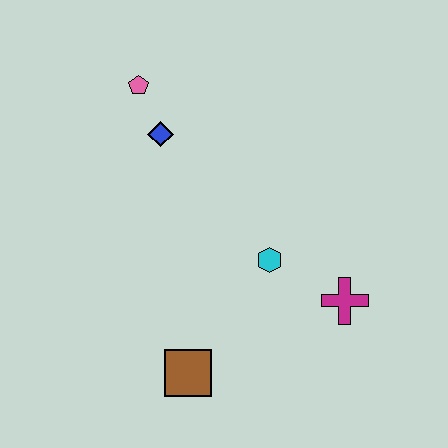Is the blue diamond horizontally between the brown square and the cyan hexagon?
No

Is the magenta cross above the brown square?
Yes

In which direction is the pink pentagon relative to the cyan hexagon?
The pink pentagon is above the cyan hexagon.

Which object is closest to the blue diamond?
The pink pentagon is closest to the blue diamond.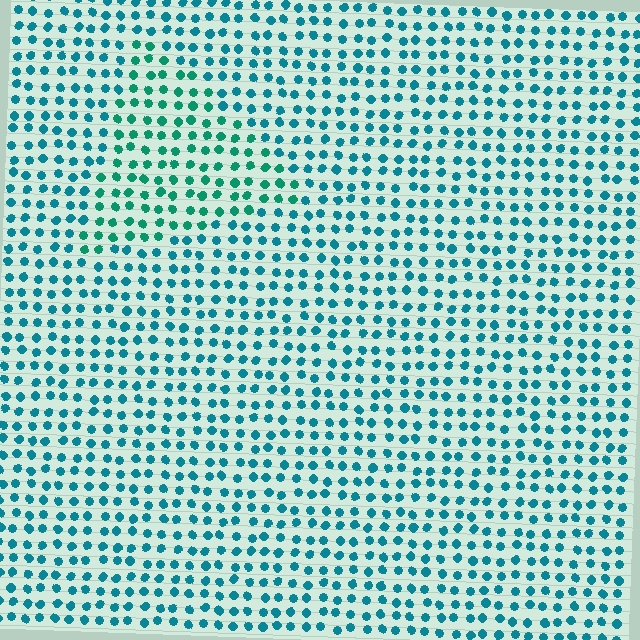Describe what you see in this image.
The image is filled with small teal elements in a uniform arrangement. A triangle-shaped region is visible where the elements are tinted to a slightly different hue, forming a subtle color boundary.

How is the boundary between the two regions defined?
The boundary is defined purely by a slight shift in hue (about 25 degrees). Spacing, size, and orientation are identical on both sides.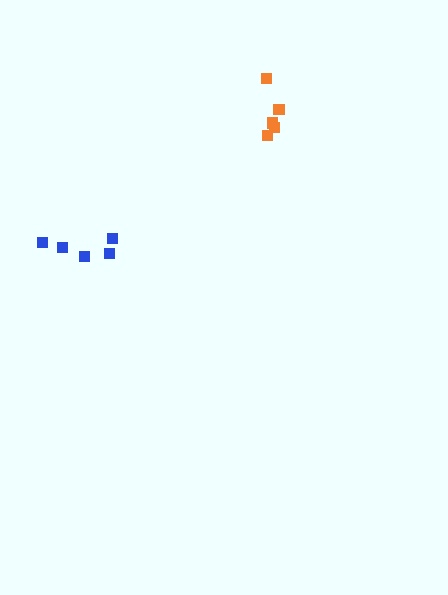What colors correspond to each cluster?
The clusters are colored: orange, blue.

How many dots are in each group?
Group 1: 5 dots, Group 2: 5 dots (10 total).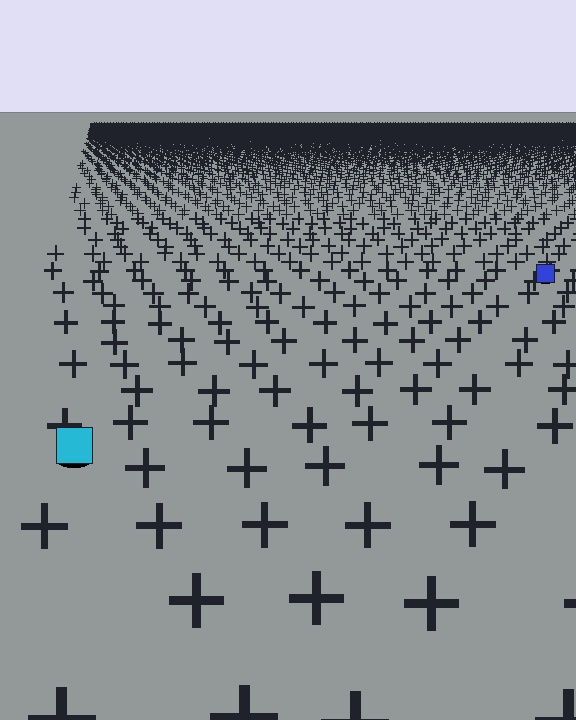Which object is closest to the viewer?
The cyan square is closest. The texture marks near it are larger and more spread out.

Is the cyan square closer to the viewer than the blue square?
Yes. The cyan square is closer — you can tell from the texture gradient: the ground texture is coarser near it.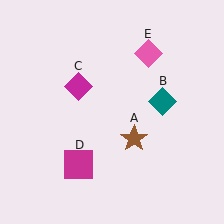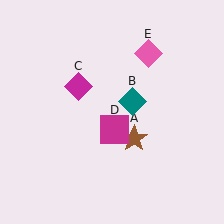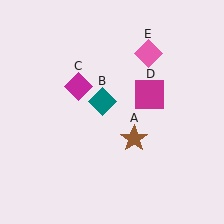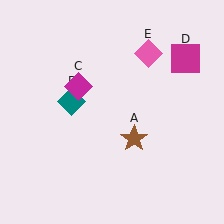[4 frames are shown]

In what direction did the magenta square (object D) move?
The magenta square (object D) moved up and to the right.